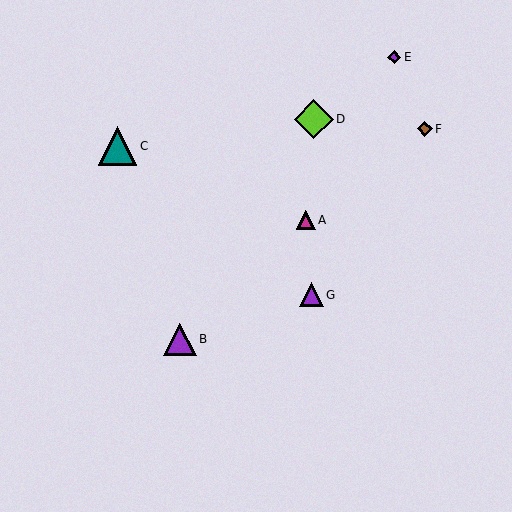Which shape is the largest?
The lime diamond (labeled D) is the largest.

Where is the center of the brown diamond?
The center of the brown diamond is at (425, 129).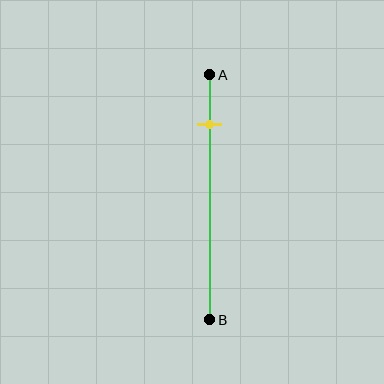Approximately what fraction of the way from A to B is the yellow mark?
The yellow mark is approximately 20% of the way from A to B.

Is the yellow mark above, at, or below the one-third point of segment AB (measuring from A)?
The yellow mark is above the one-third point of segment AB.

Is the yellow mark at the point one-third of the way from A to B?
No, the mark is at about 20% from A, not at the 33% one-third point.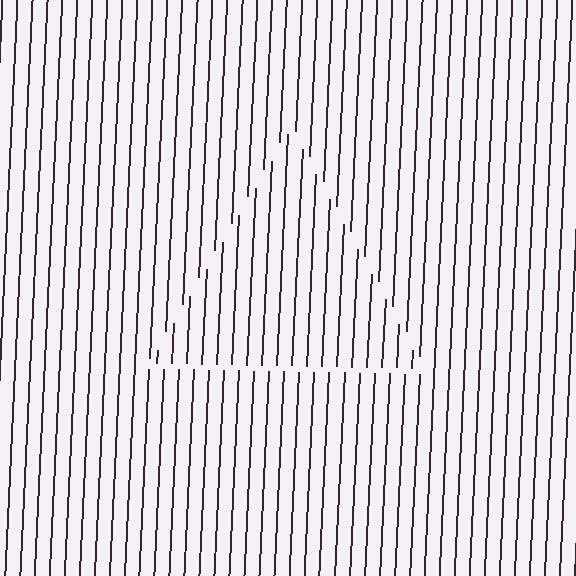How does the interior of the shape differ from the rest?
The interior of the shape contains the same grating, shifted by half a period — the contour is defined by the phase discontinuity where line-ends from the inner and outer gratings abut.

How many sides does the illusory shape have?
3 sides — the line-ends trace a triangle.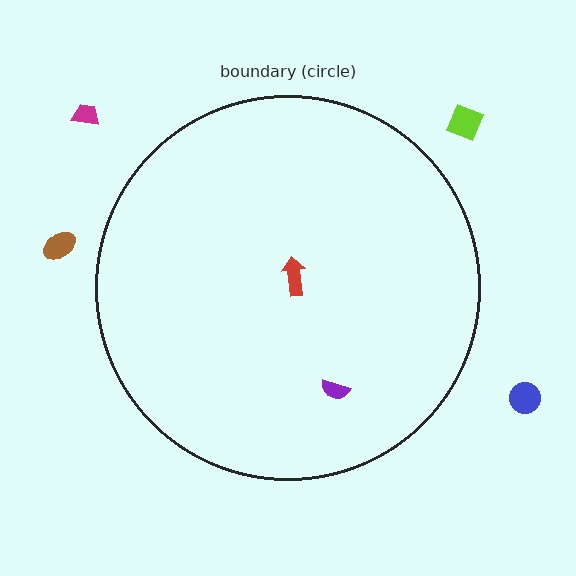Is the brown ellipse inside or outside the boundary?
Outside.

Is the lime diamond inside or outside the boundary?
Outside.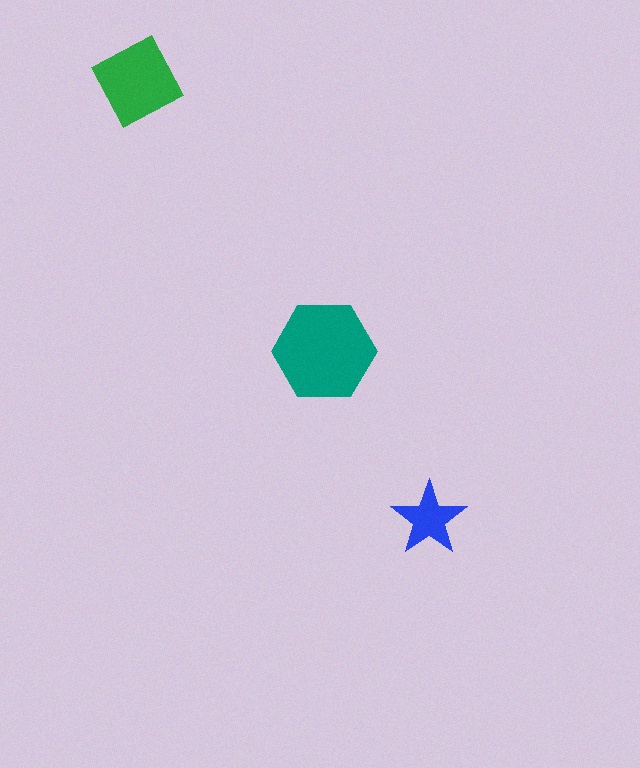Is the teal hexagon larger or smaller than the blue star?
Larger.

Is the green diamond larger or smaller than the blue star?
Larger.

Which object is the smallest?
The blue star.